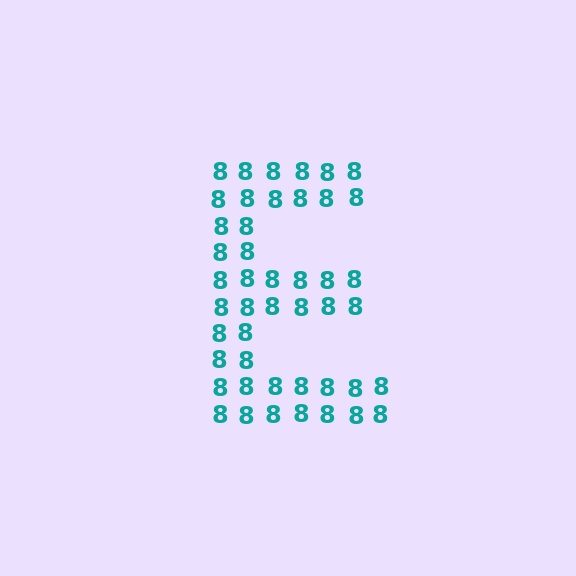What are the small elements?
The small elements are digit 8's.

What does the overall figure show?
The overall figure shows the letter E.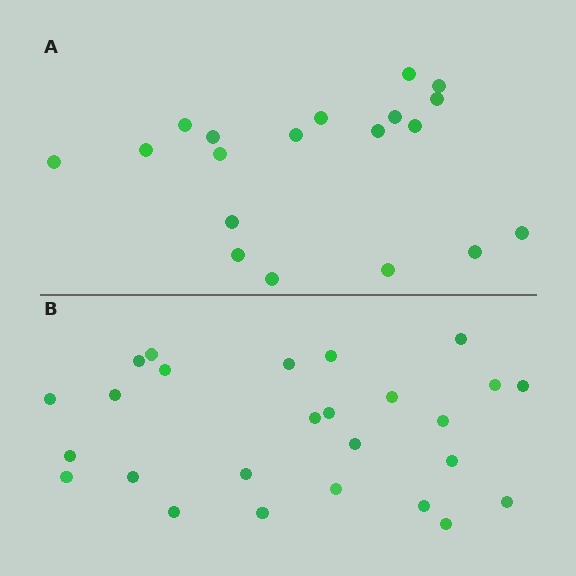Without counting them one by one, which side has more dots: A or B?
Region B (the bottom region) has more dots.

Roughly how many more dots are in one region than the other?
Region B has roughly 8 or so more dots than region A.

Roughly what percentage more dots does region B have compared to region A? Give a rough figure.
About 35% more.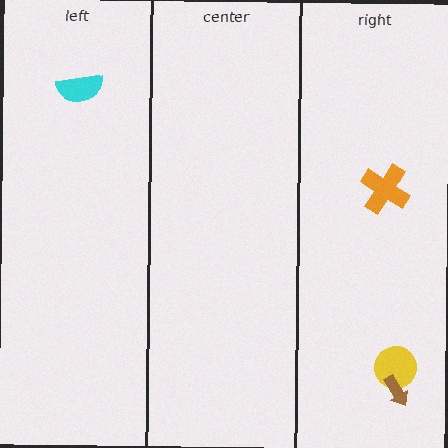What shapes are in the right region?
The orange cross, the yellow circle, the brown arrow.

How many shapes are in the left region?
1.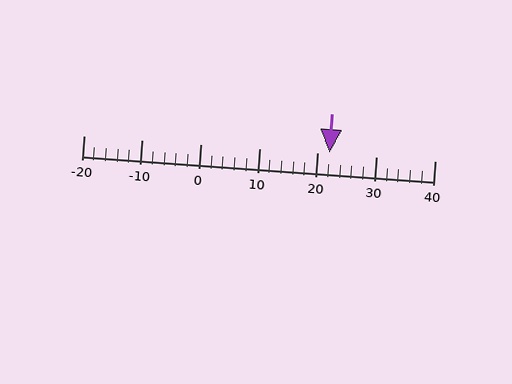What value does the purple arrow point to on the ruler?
The purple arrow points to approximately 22.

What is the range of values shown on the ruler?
The ruler shows values from -20 to 40.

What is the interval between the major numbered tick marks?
The major tick marks are spaced 10 units apart.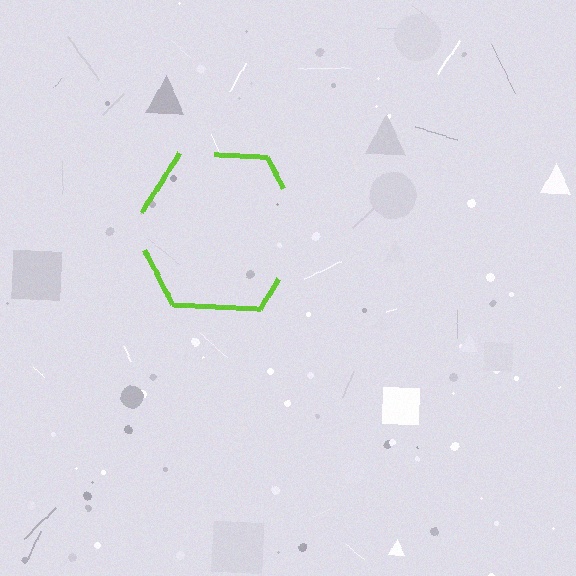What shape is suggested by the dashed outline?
The dashed outline suggests a hexagon.